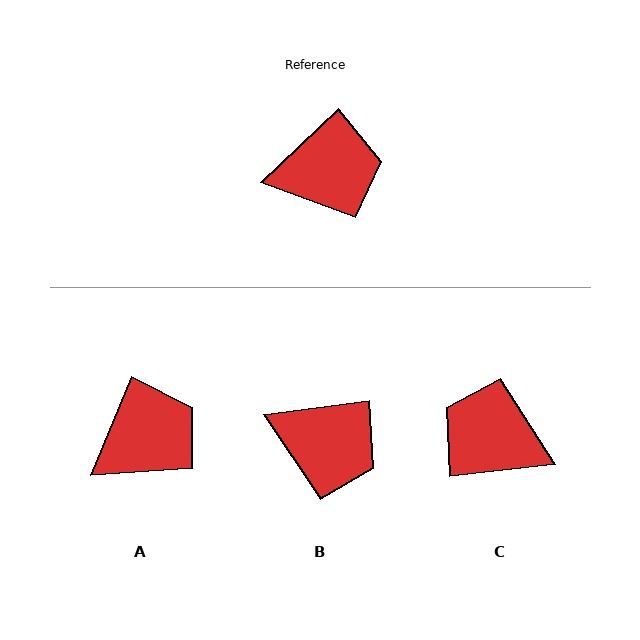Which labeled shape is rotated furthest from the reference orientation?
C, about 143 degrees away.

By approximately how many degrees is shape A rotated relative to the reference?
Approximately 24 degrees counter-clockwise.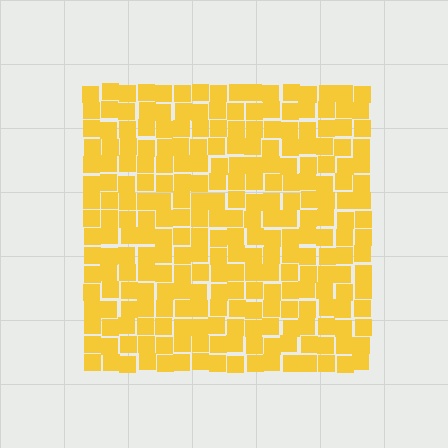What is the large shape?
The large shape is a square.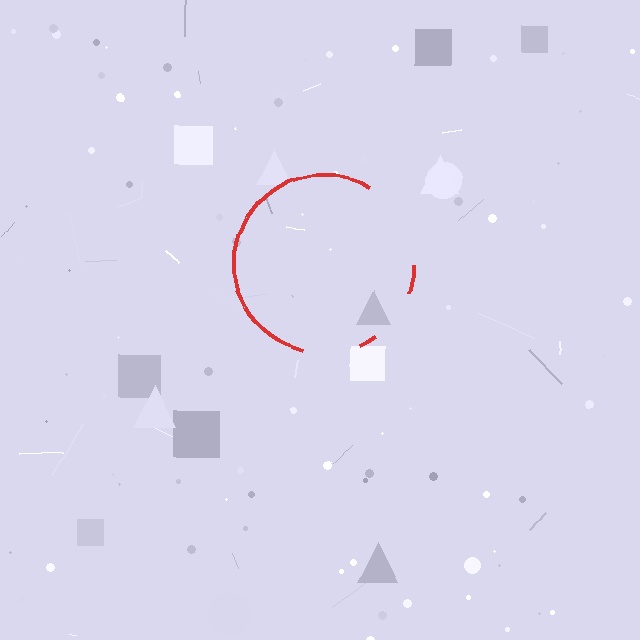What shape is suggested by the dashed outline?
The dashed outline suggests a circle.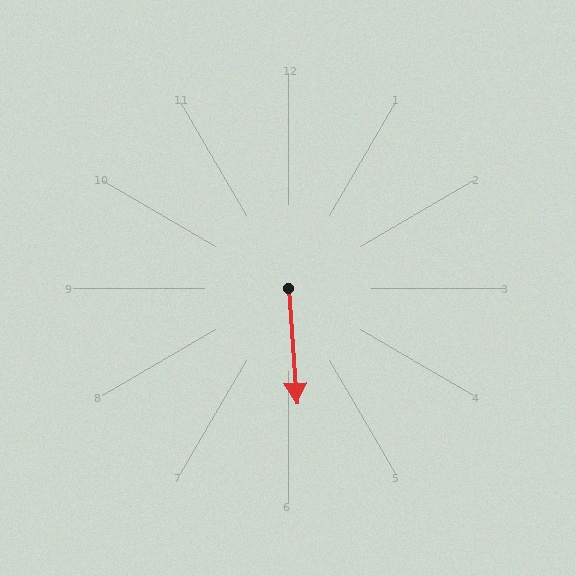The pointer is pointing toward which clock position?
Roughly 6 o'clock.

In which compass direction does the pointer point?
South.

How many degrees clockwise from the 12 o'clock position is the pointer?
Approximately 176 degrees.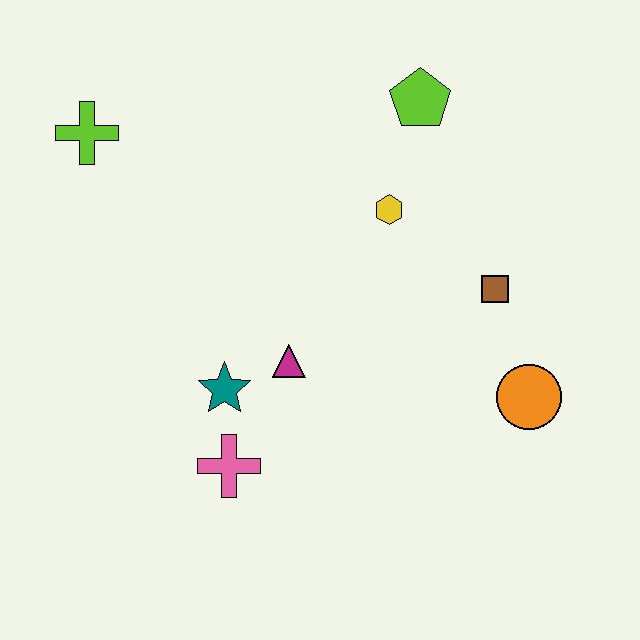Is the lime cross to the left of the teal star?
Yes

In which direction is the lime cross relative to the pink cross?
The lime cross is above the pink cross.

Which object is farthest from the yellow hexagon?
The lime cross is farthest from the yellow hexagon.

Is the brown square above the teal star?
Yes